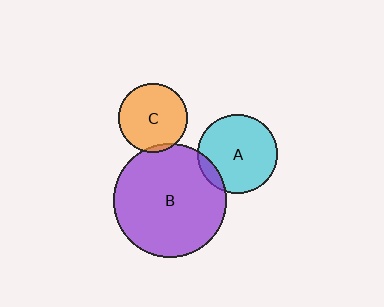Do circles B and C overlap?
Yes.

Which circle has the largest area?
Circle B (purple).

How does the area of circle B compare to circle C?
Approximately 2.7 times.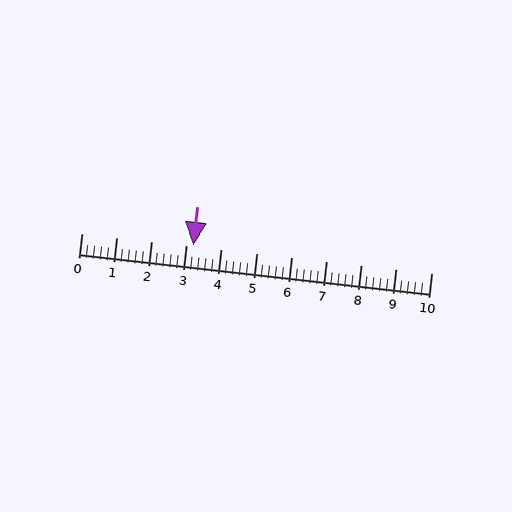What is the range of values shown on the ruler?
The ruler shows values from 0 to 10.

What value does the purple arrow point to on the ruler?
The purple arrow points to approximately 3.2.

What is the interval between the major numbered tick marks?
The major tick marks are spaced 1 units apart.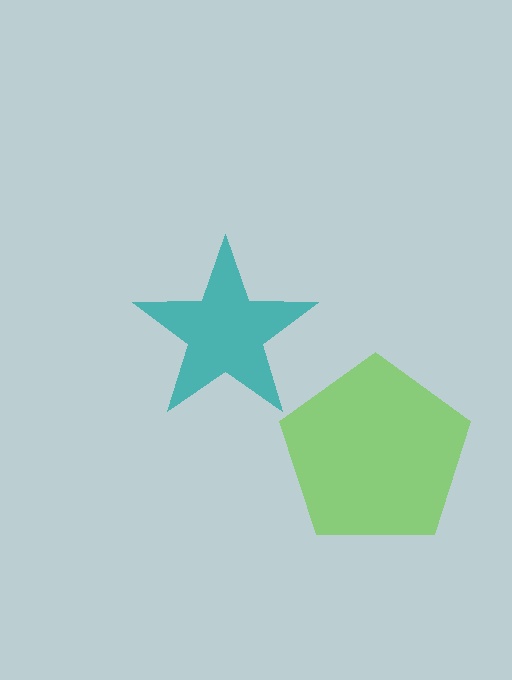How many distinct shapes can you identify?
There are 2 distinct shapes: a lime pentagon, a teal star.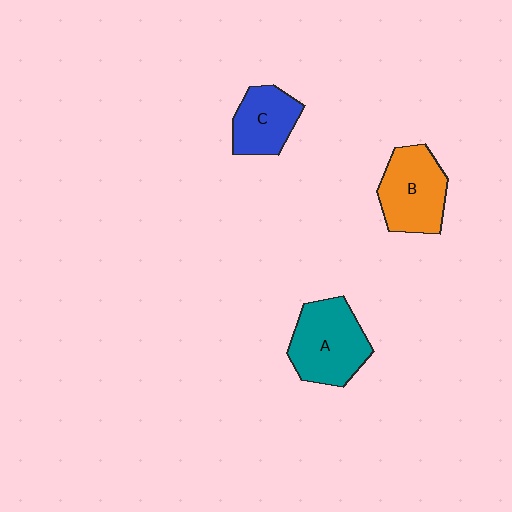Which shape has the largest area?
Shape A (teal).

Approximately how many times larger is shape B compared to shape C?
Approximately 1.3 times.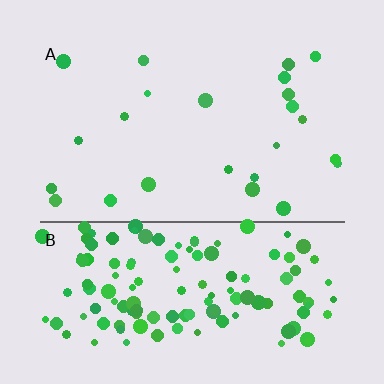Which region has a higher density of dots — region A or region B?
B (the bottom).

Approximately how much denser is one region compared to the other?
Approximately 5.9× — region B over region A.